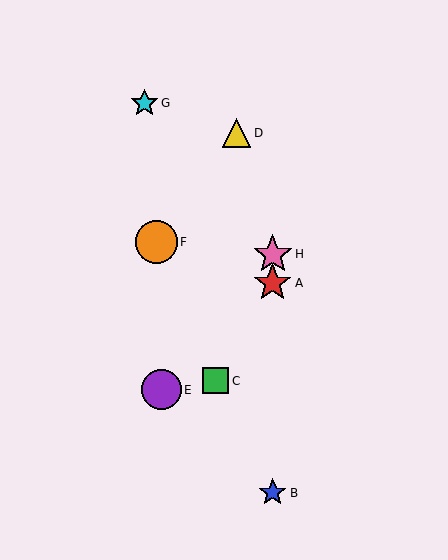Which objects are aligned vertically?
Objects A, B, H are aligned vertically.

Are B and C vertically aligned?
No, B is at x≈273 and C is at x≈216.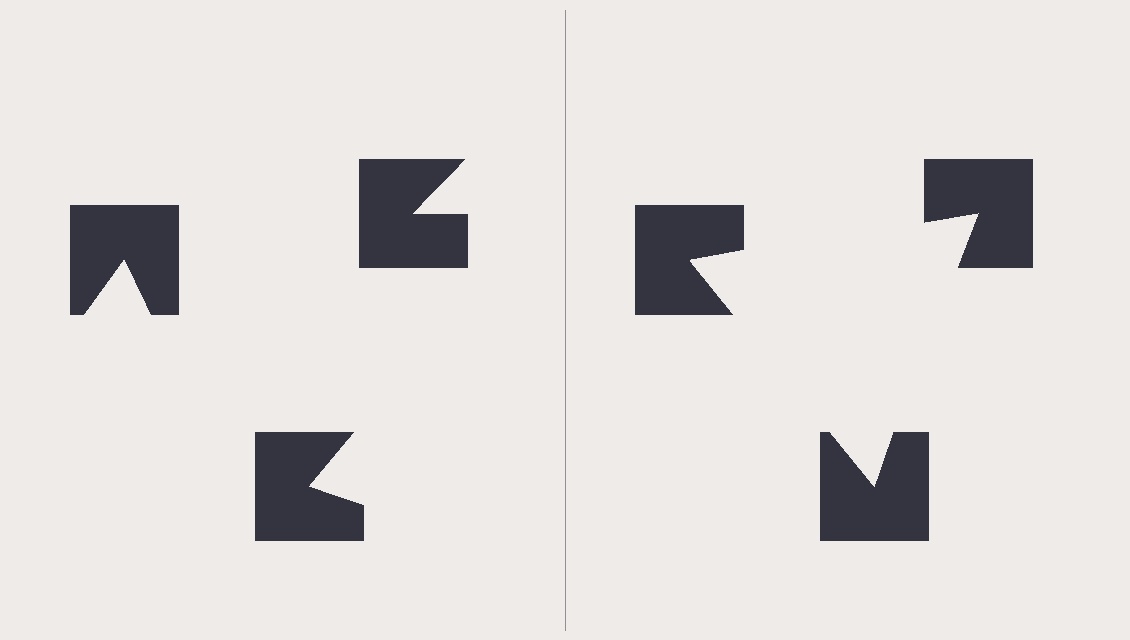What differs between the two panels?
The notched squares are positioned identically on both sides; only the wedge orientations differ. On the right they align to a triangle; on the left they are misaligned.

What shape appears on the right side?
An illusory triangle.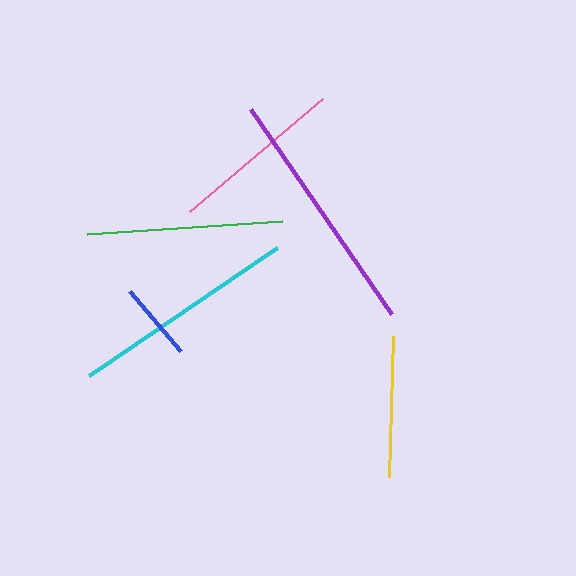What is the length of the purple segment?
The purple segment is approximately 249 pixels long.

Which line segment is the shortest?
The blue line is the shortest at approximately 79 pixels.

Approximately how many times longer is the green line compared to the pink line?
The green line is approximately 1.1 times the length of the pink line.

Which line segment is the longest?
The purple line is the longest at approximately 249 pixels.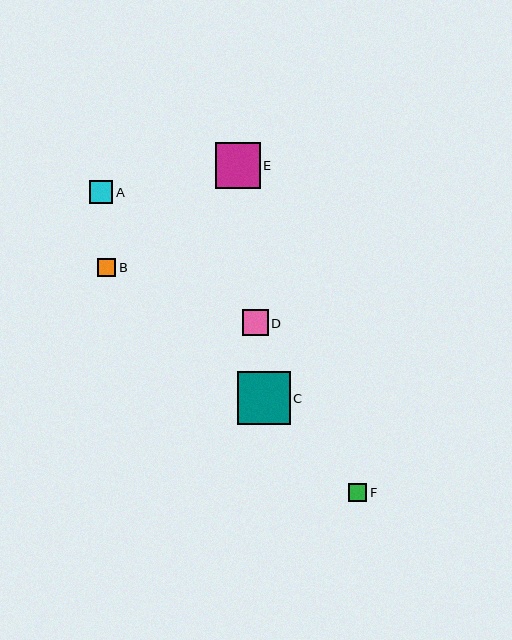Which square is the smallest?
Square B is the smallest with a size of approximately 18 pixels.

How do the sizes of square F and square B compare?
Square F and square B are approximately the same size.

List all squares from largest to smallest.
From largest to smallest: C, E, D, A, F, B.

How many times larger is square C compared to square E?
Square C is approximately 1.2 times the size of square E.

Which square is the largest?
Square C is the largest with a size of approximately 53 pixels.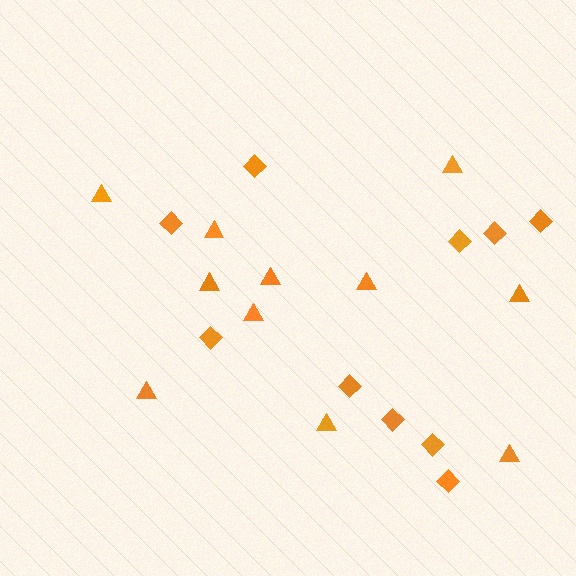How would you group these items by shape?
There are 2 groups: one group of triangles (11) and one group of diamonds (10).